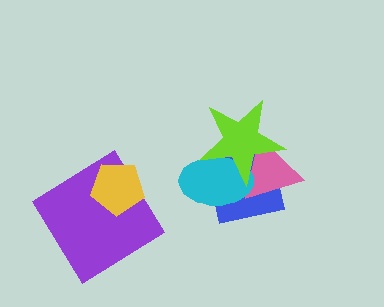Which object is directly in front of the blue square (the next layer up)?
The pink triangle is directly in front of the blue square.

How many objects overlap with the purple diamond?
1 object overlaps with the purple diamond.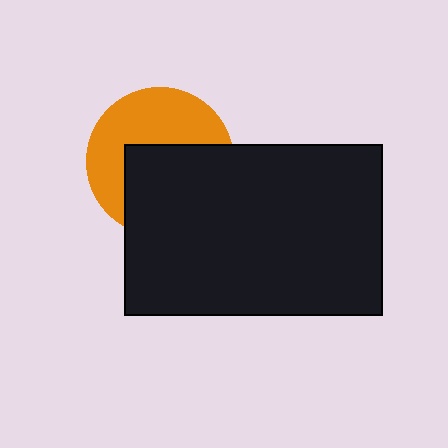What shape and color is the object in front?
The object in front is a black rectangle.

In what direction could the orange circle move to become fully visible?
The orange circle could move up. That would shift it out from behind the black rectangle entirely.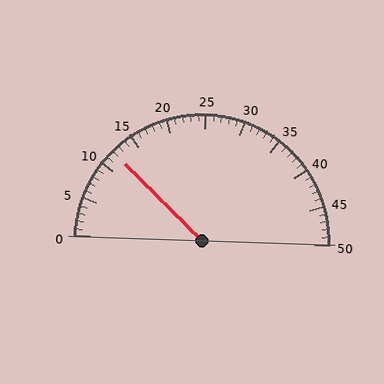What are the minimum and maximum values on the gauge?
The gauge ranges from 0 to 50.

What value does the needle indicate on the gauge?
The needle indicates approximately 12.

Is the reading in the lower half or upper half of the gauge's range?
The reading is in the lower half of the range (0 to 50).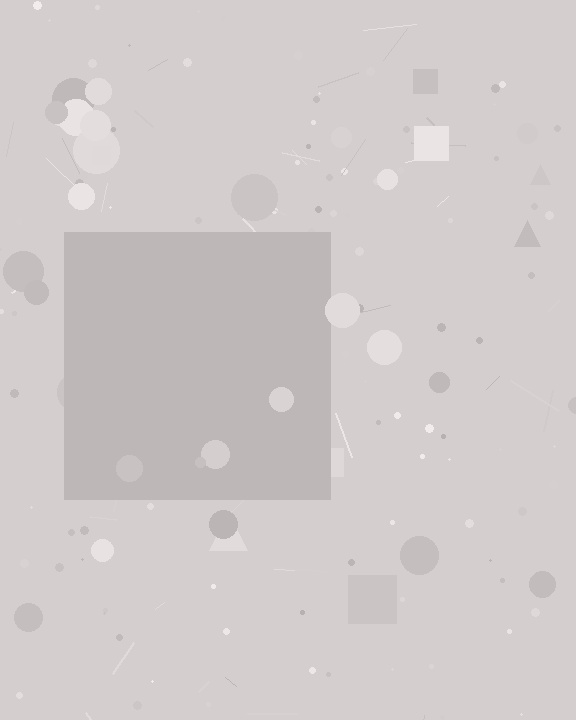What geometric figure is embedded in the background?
A square is embedded in the background.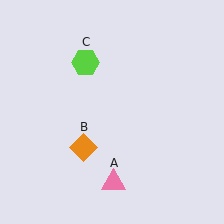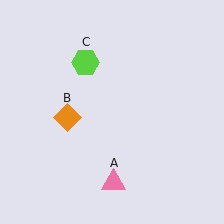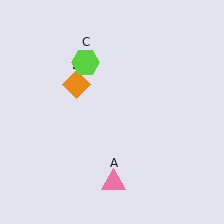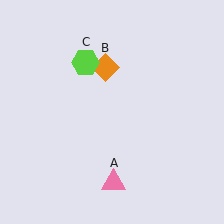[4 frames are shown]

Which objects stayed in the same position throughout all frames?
Pink triangle (object A) and lime hexagon (object C) remained stationary.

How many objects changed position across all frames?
1 object changed position: orange diamond (object B).